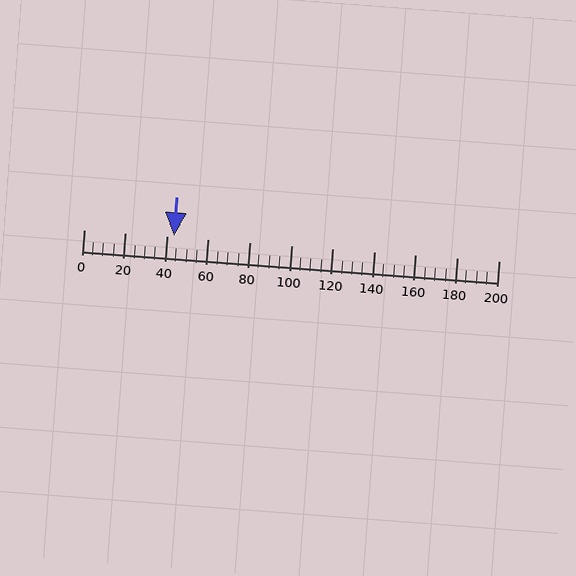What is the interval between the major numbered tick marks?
The major tick marks are spaced 20 units apart.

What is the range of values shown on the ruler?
The ruler shows values from 0 to 200.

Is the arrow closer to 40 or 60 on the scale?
The arrow is closer to 40.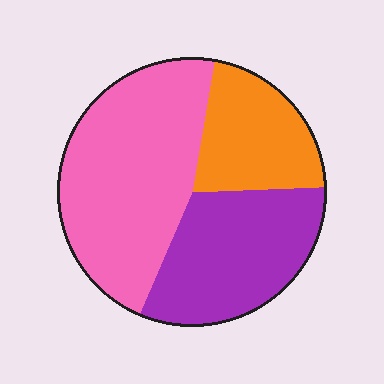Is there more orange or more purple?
Purple.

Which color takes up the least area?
Orange, at roughly 20%.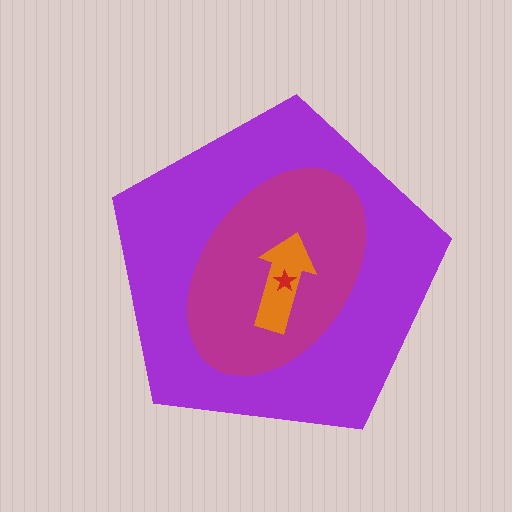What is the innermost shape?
The red star.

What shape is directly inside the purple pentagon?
The magenta ellipse.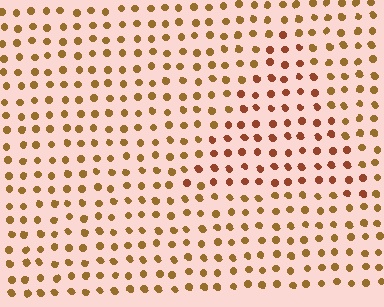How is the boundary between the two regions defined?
The boundary is defined purely by a slight shift in hue (about 24 degrees). Spacing, size, and orientation are identical on both sides.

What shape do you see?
I see a triangle.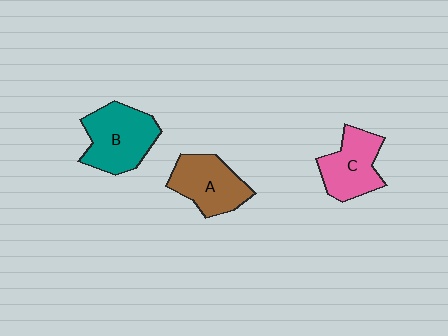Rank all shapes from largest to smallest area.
From largest to smallest: B (teal), A (brown), C (pink).